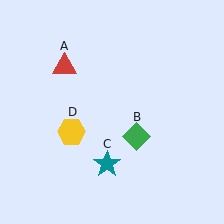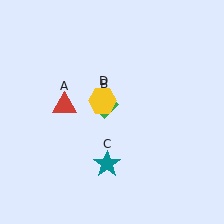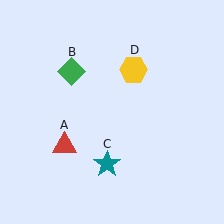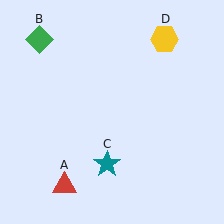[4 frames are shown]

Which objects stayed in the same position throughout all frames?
Teal star (object C) remained stationary.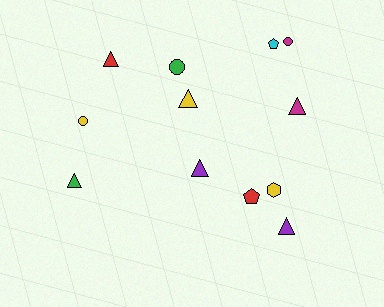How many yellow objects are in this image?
There are 3 yellow objects.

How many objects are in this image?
There are 12 objects.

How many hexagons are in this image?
There is 1 hexagon.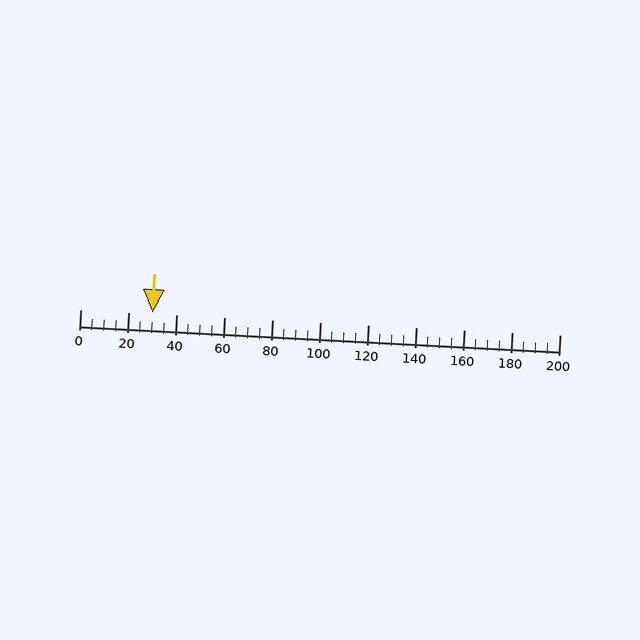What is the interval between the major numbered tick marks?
The major tick marks are spaced 20 units apart.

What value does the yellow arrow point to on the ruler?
The yellow arrow points to approximately 30.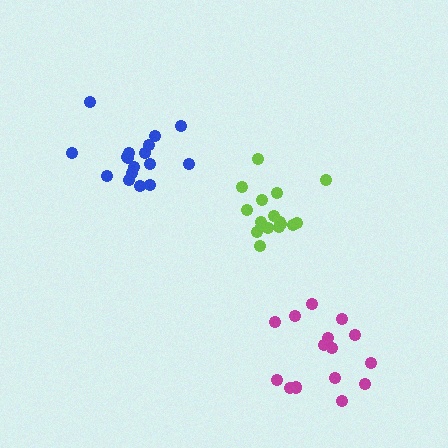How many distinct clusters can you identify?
There are 3 distinct clusters.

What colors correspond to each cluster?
The clusters are colored: lime, magenta, blue.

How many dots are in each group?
Group 1: 17 dots, Group 2: 15 dots, Group 3: 17 dots (49 total).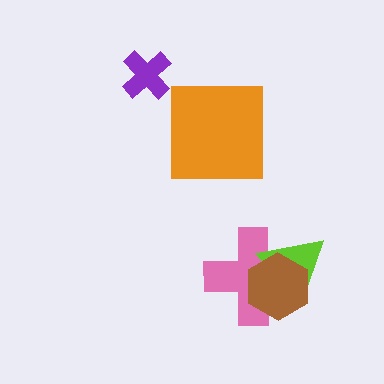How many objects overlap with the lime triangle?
2 objects overlap with the lime triangle.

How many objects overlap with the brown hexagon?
2 objects overlap with the brown hexagon.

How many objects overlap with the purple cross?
0 objects overlap with the purple cross.